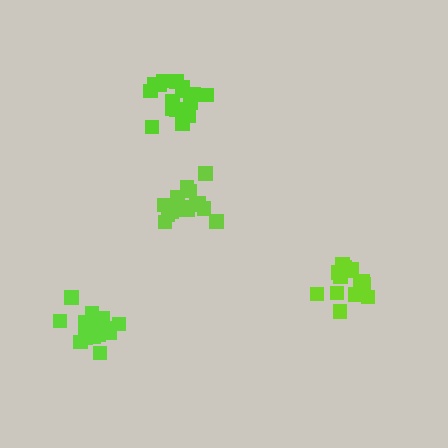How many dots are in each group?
Group 1: 16 dots, Group 2: 15 dots, Group 3: 19 dots, Group 4: 17 dots (67 total).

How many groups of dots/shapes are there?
There are 4 groups.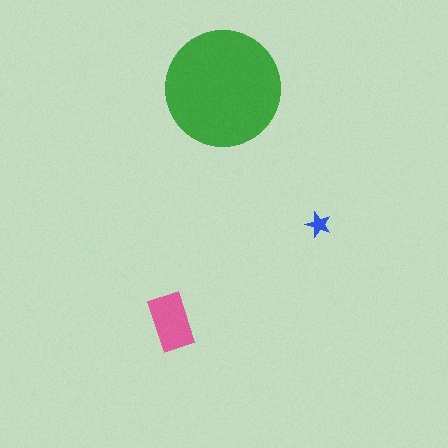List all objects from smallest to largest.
The blue star, the pink rectangle, the green circle.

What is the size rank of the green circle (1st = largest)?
1st.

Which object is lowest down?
The pink rectangle is bottommost.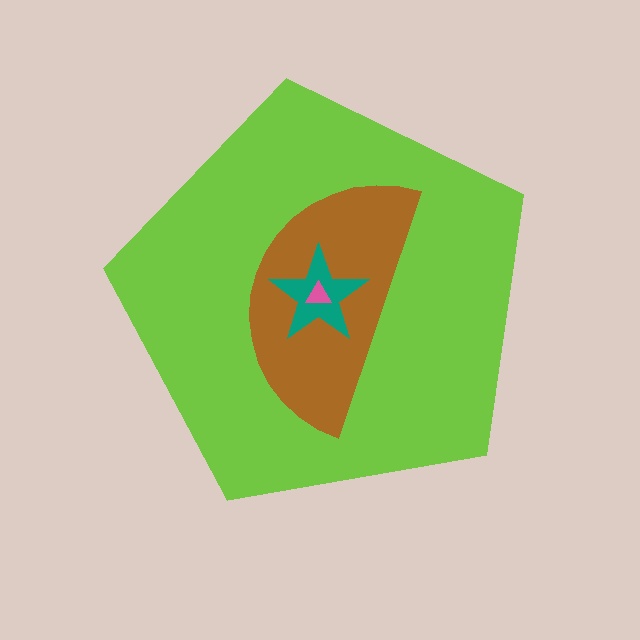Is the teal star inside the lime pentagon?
Yes.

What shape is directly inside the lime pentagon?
The brown semicircle.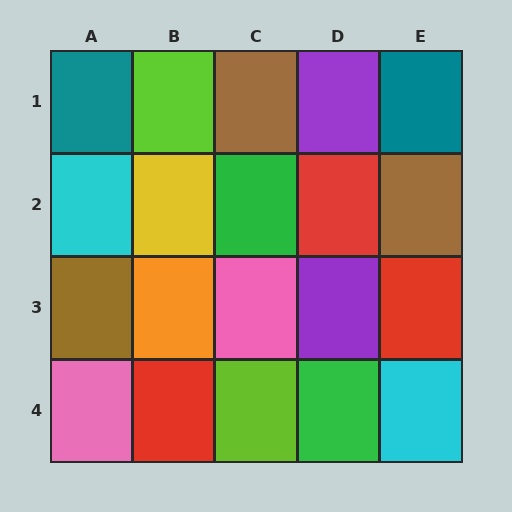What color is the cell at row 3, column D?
Purple.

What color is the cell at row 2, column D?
Red.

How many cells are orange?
1 cell is orange.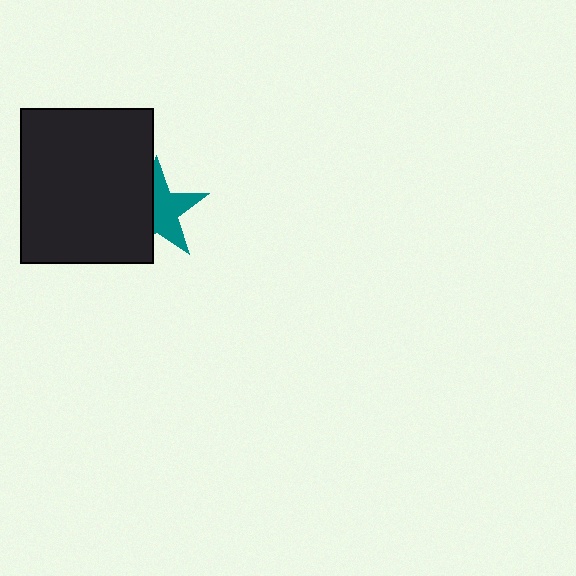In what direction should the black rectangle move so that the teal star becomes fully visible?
The black rectangle should move left. That is the shortest direction to clear the overlap and leave the teal star fully visible.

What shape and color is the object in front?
The object in front is a black rectangle.